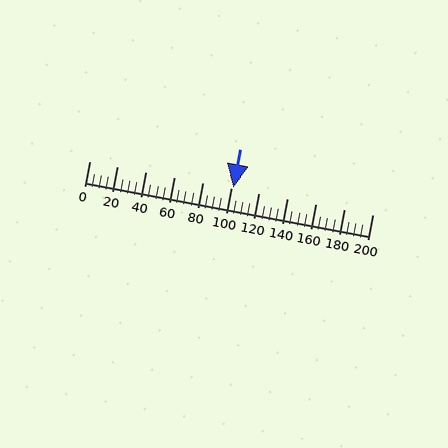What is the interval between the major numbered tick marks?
The major tick marks are spaced 20 units apart.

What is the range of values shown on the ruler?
The ruler shows values from 0 to 200.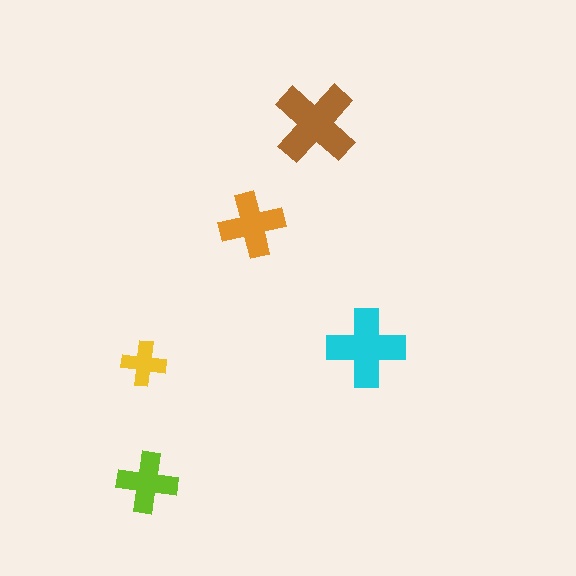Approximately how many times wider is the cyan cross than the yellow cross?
About 2 times wider.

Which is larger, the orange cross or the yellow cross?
The orange one.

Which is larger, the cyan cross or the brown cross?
The brown one.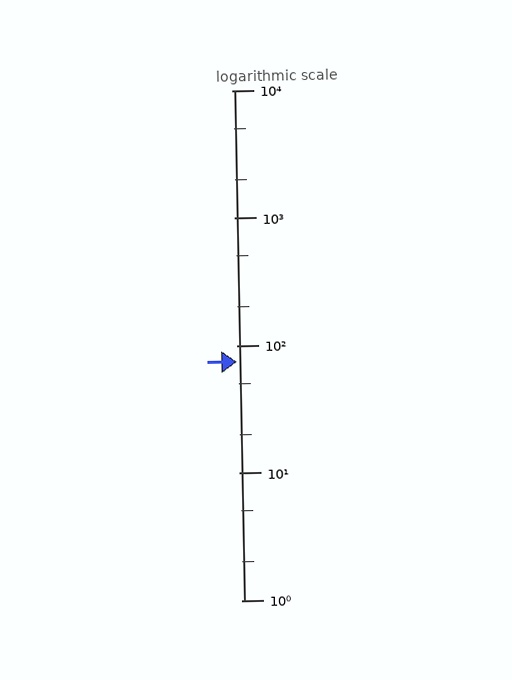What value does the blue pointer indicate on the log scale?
The pointer indicates approximately 74.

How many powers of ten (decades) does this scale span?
The scale spans 4 decades, from 1 to 10000.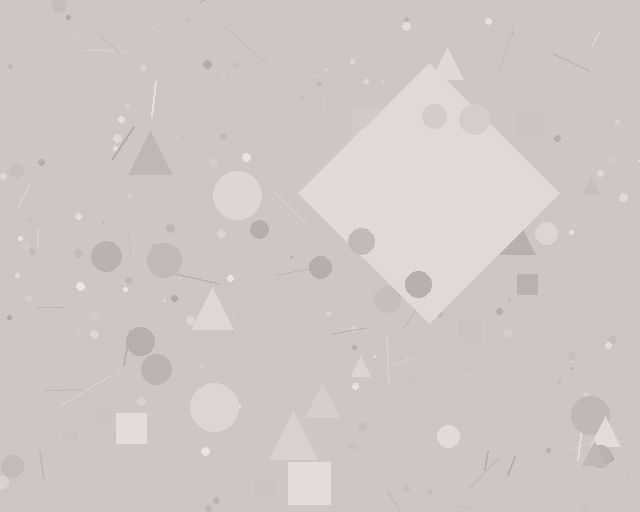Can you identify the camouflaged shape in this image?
The camouflaged shape is a diamond.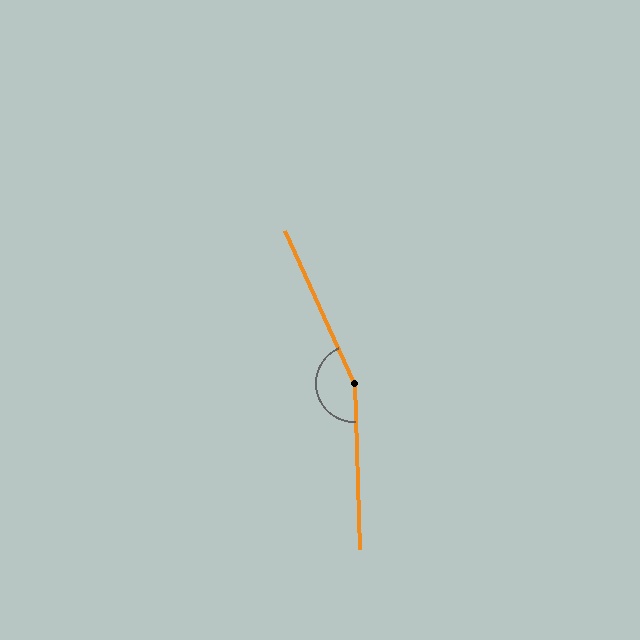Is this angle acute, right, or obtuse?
It is obtuse.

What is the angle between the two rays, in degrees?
Approximately 157 degrees.